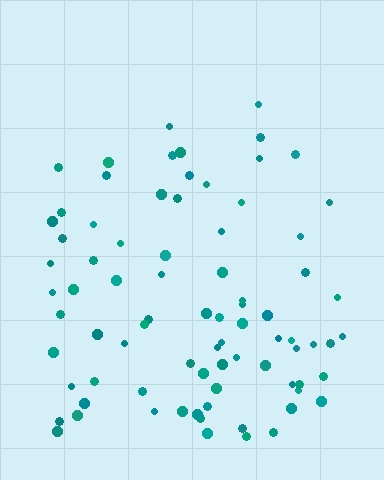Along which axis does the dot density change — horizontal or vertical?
Vertical.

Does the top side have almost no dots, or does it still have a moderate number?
Still a moderate number, just noticeably fewer than the bottom.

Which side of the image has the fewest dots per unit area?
The top.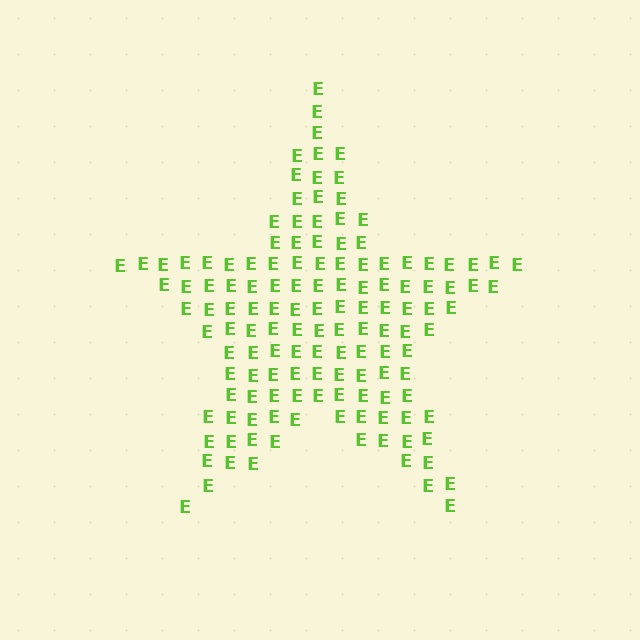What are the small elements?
The small elements are letter E's.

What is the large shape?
The large shape is a star.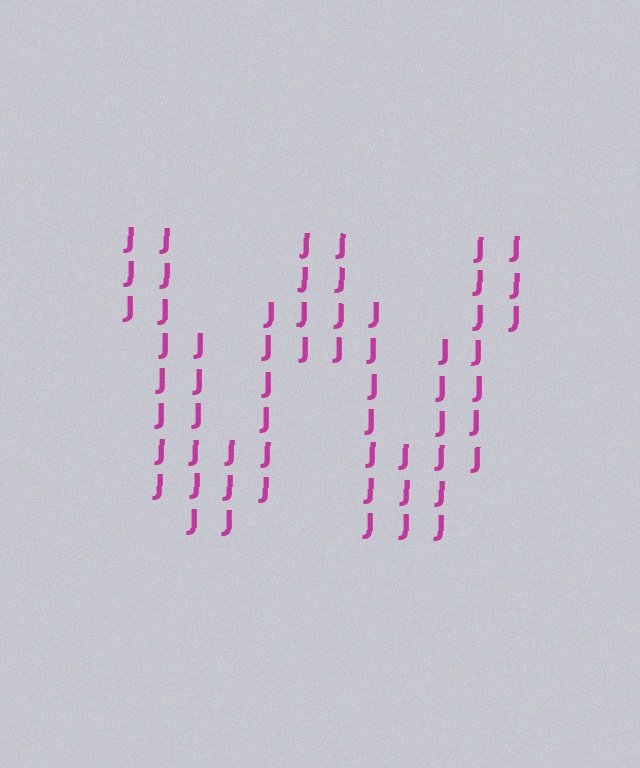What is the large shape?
The large shape is the letter W.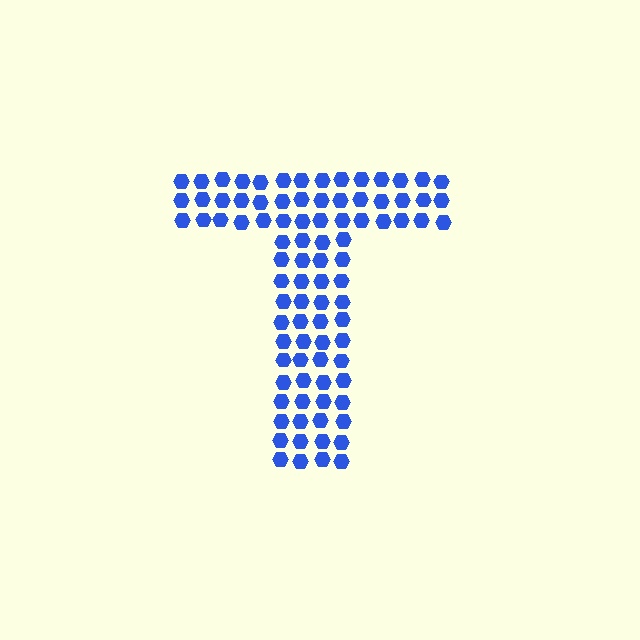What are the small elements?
The small elements are hexagons.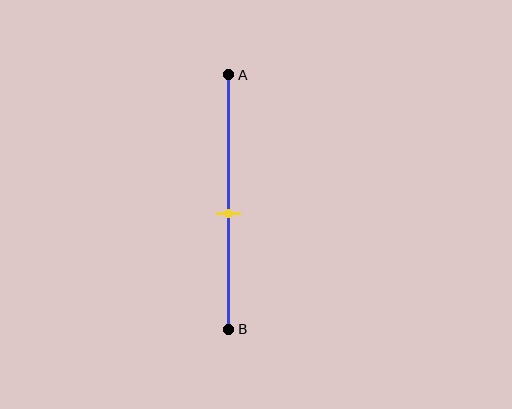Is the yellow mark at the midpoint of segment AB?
No, the mark is at about 55% from A, not at the 50% midpoint.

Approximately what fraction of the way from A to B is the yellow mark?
The yellow mark is approximately 55% of the way from A to B.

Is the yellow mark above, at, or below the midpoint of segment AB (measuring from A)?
The yellow mark is below the midpoint of segment AB.